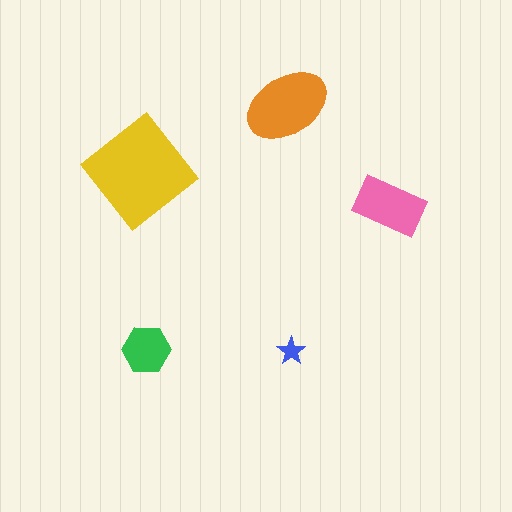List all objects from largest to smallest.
The yellow diamond, the orange ellipse, the pink rectangle, the green hexagon, the blue star.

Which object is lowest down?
The blue star is bottommost.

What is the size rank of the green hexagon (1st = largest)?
4th.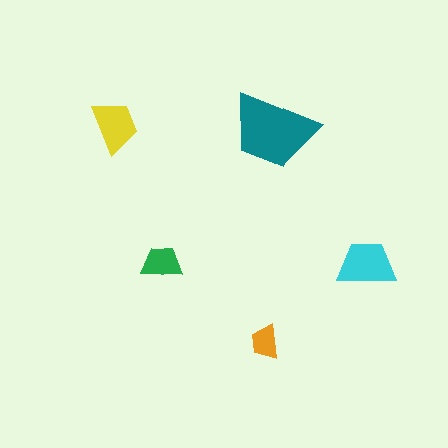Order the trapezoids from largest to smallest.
the teal one, the cyan one, the yellow one, the green one, the orange one.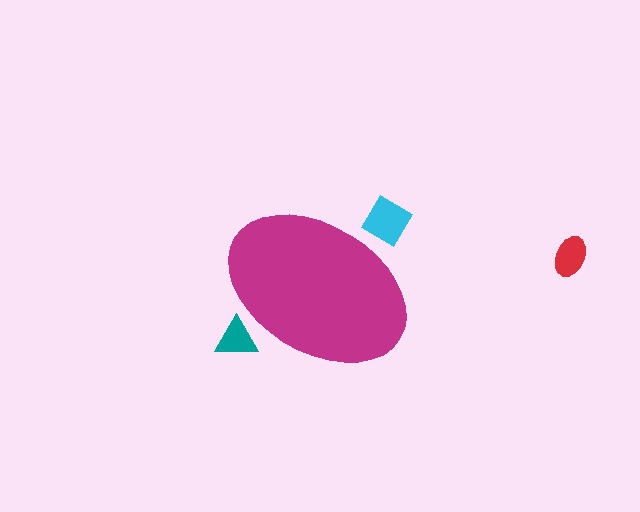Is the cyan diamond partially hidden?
Yes, the cyan diamond is partially hidden behind the magenta ellipse.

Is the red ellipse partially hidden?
No, the red ellipse is fully visible.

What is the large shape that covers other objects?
A magenta ellipse.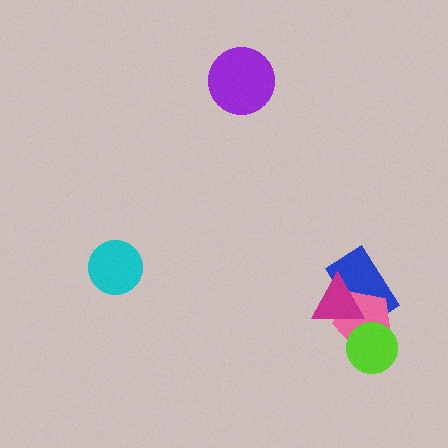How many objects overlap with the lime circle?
1 object overlaps with the lime circle.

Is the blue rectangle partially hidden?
Yes, it is partially covered by another shape.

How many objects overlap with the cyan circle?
0 objects overlap with the cyan circle.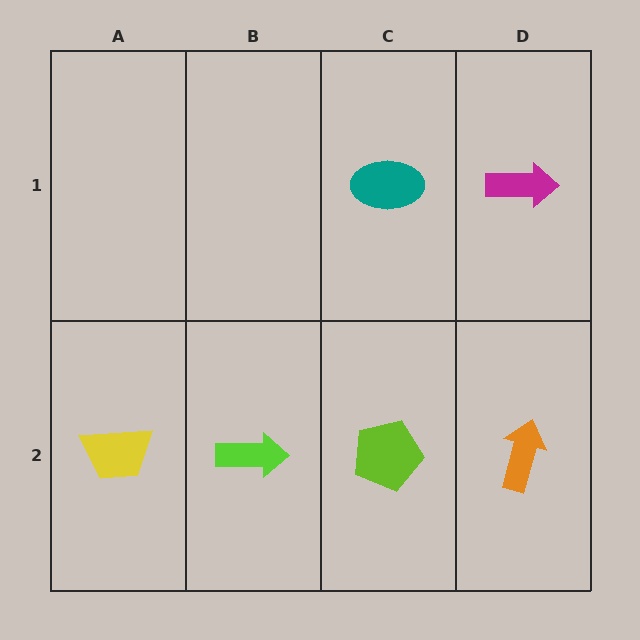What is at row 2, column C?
A lime pentagon.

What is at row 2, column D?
An orange arrow.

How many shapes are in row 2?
4 shapes.